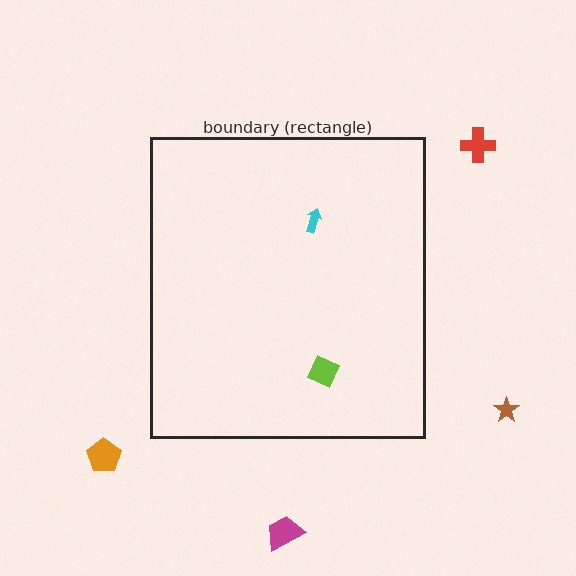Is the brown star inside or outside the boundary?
Outside.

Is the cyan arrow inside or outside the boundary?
Inside.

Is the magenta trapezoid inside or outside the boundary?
Outside.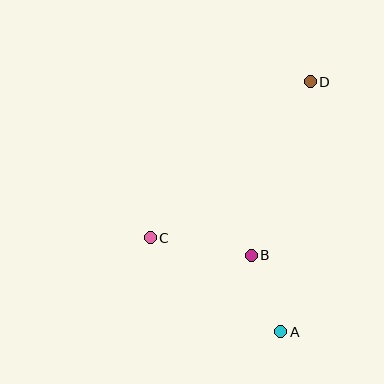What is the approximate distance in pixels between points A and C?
The distance between A and C is approximately 161 pixels.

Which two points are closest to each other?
Points A and B are closest to each other.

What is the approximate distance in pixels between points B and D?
The distance between B and D is approximately 183 pixels.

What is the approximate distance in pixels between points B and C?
The distance between B and C is approximately 103 pixels.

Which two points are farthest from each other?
Points A and D are farthest from each other.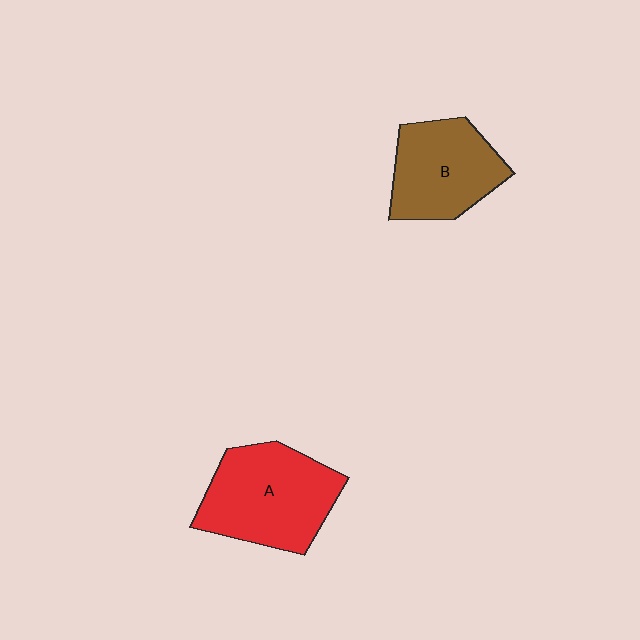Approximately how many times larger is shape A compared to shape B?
Approximately 1.3 times.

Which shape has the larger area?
Shape A (red).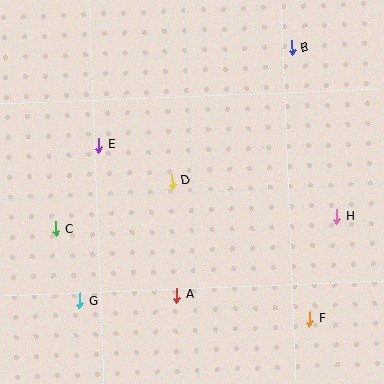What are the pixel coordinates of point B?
Point B is at (292, 48).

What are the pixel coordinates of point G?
Point G is at (80, 301).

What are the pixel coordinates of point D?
Point D is at (172, 181).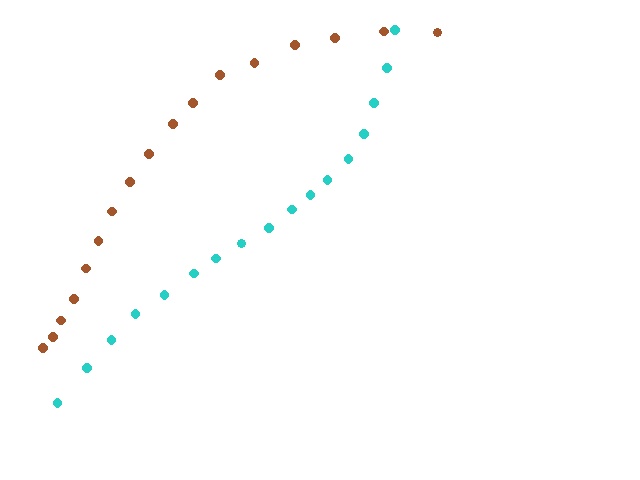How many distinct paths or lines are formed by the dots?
There are 2 distinct paths.